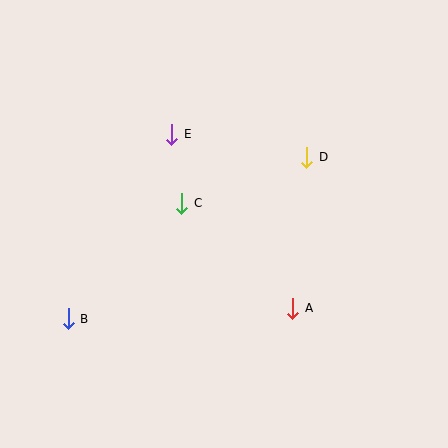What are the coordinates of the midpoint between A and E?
The midpoint between A and E is at (232, 221).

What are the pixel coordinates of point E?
Point E is at (172, 134).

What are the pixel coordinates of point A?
Point A is at (293, 308).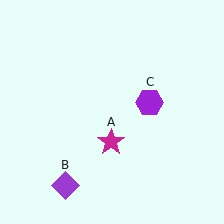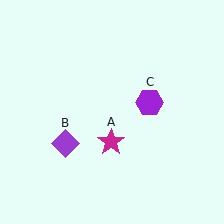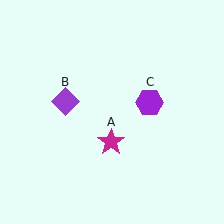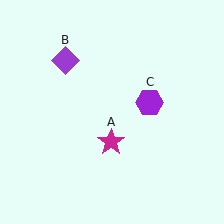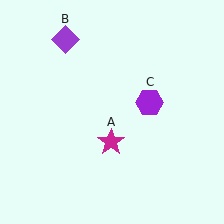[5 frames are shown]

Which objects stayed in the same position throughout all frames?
Magenta star (object A) and purple hexagon (object C) remained stationary.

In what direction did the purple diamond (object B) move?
The purple diamond (object B) moved up.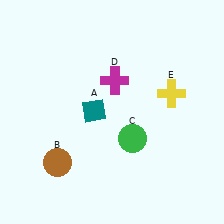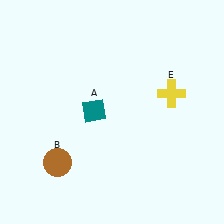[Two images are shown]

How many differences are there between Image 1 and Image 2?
There are 2 differences between the two images.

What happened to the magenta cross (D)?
The magenta cross (D) was removed in Image 2. It was in the top-right area of Image 1.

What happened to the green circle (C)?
The green circle (C) was removed in Image 2. It was in the bottom-right area of Image 1.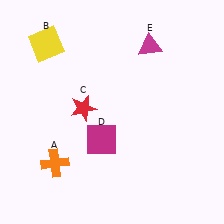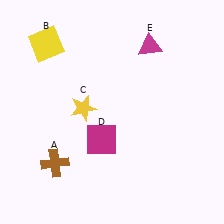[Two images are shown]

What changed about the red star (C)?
In Image 1, C is red. In Image 2, it changed to yellow.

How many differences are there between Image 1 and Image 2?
There are 2 differences between the two images.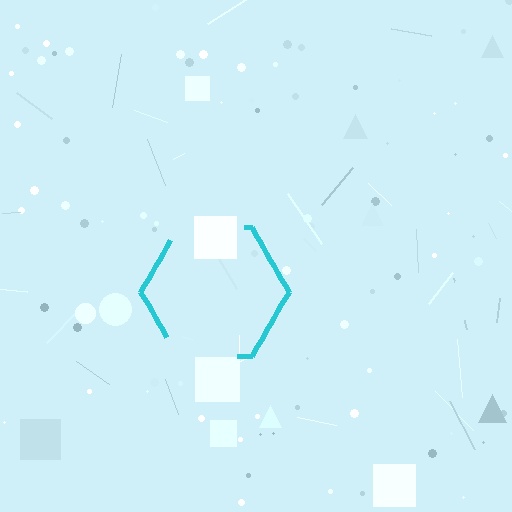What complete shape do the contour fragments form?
The contour fragments form a hexagon.